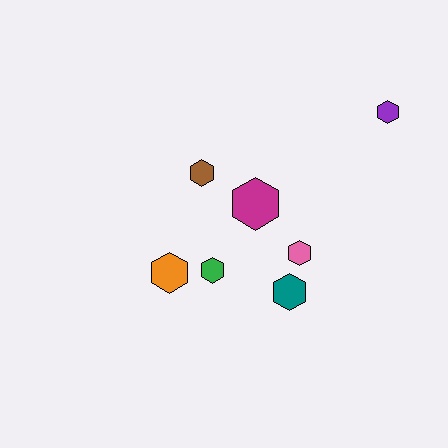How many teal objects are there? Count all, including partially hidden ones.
There is 1 teal object.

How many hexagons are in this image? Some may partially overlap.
There are 7 hexagons.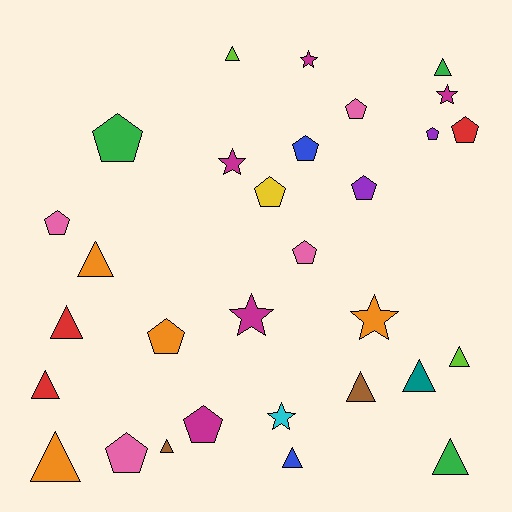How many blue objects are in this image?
There are 2 blue objects.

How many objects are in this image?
There are 30 objects.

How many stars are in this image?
There are 6 stars.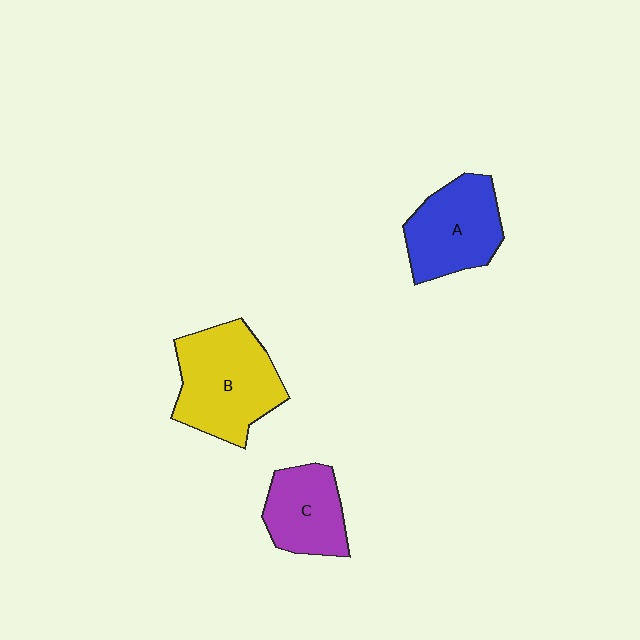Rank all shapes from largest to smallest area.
From largest to smallest: B (yellow), A (blue), C (purple).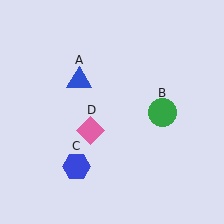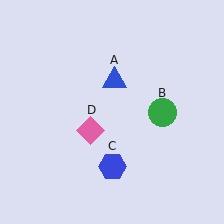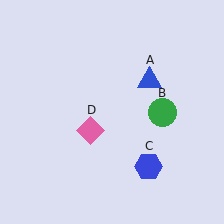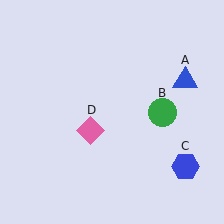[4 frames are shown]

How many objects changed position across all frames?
2 objects changed position: blue triangle (object A), blue hexagon (object C).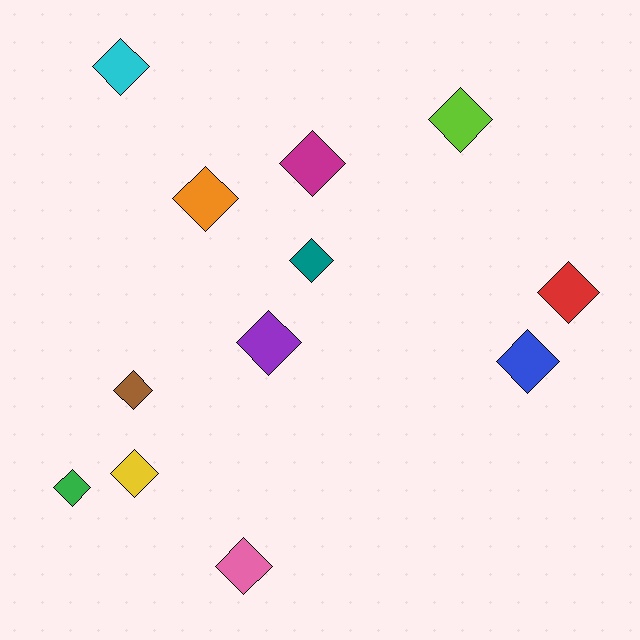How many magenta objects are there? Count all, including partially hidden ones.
There is 1 magenta object.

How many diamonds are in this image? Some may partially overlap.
There are 12 diamonds.